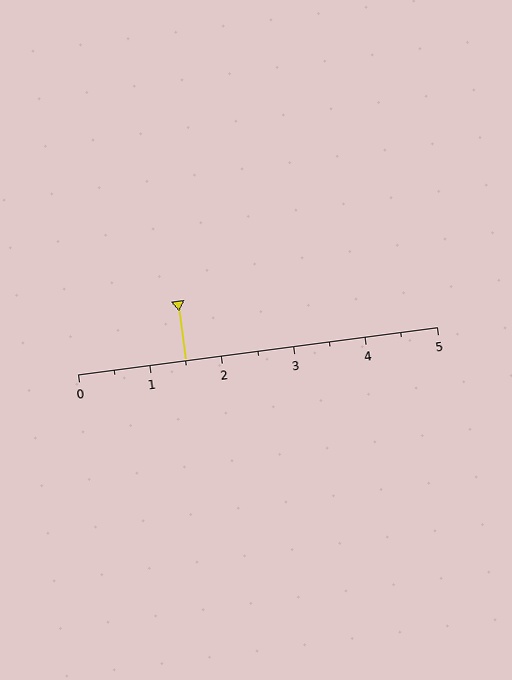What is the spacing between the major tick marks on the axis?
The major ticks are spaced 1 apart.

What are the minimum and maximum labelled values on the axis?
The axis runs from 0 to 5.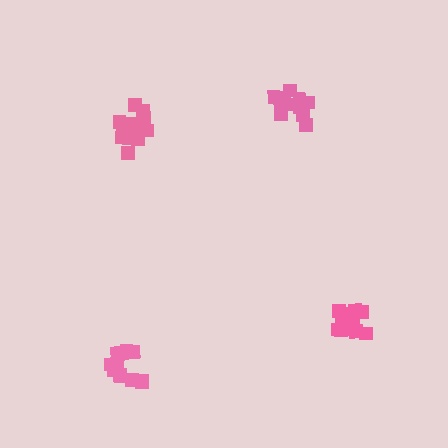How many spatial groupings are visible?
There are 4 spatial groupings.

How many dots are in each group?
Group 1: 13 dots, Group 2: 16 dots, Group 3: 14 dots, Group 4: 14 dots (57 total).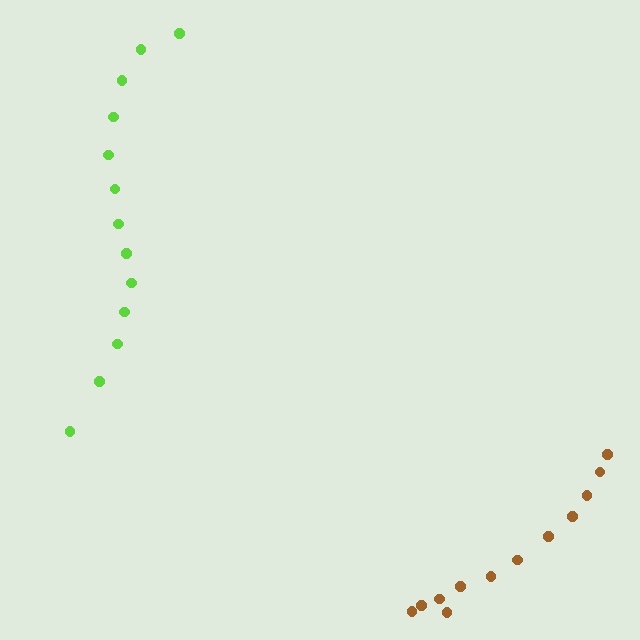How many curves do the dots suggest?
There are 2 distinct paths.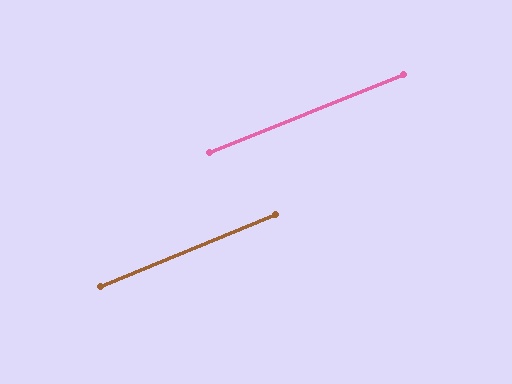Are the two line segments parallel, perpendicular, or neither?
Parallel — their directions differ by only 0.6°.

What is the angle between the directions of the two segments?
Approximately 1 degree.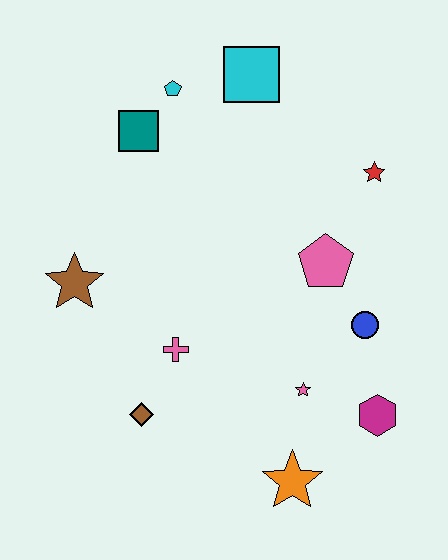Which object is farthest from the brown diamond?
The cyan square is farthest from the brown diamond.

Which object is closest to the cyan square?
The cyan pentagon is closest to the cyan square.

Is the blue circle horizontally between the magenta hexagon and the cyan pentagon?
Yes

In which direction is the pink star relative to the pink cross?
The pink star is to the right of the pink cross.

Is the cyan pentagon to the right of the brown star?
Yes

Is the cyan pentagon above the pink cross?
Yes